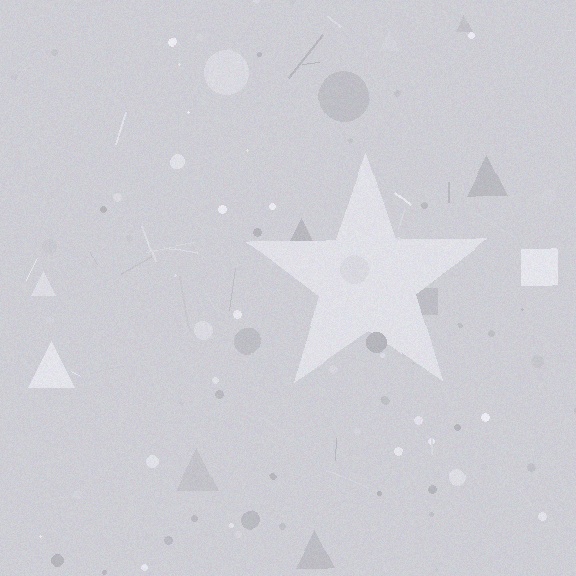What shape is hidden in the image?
A star is hidden in the image.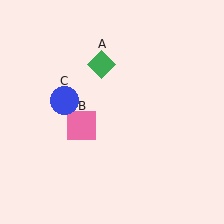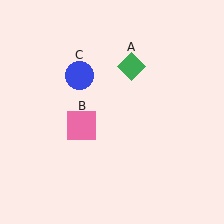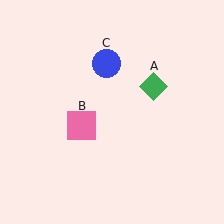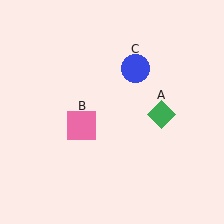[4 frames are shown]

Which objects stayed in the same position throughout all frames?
Pink square (object B) remained stationary.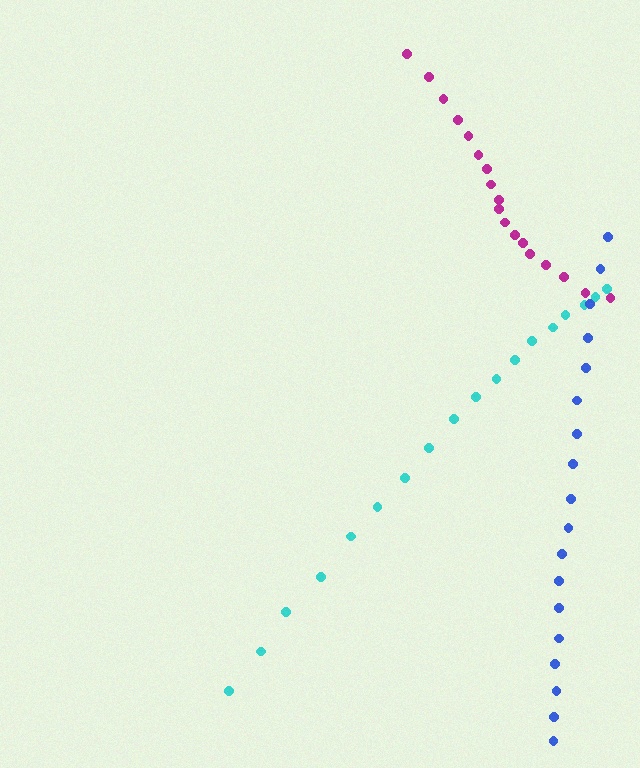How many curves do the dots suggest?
There are 3 distinct paths.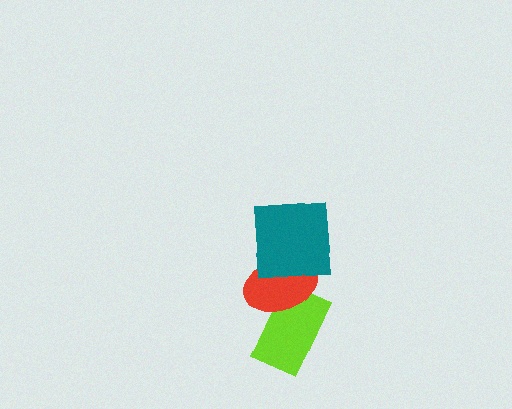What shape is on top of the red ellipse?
The teal square is on top of the red ellipse.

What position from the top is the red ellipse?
The red ellipse is 2nd from the top.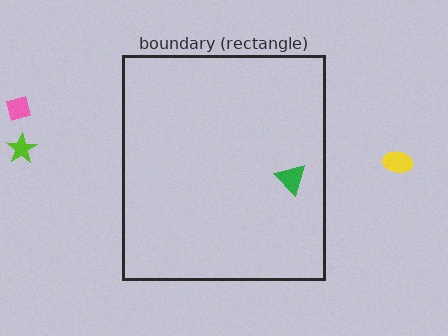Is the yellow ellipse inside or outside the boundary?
Outside.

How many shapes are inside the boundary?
1 inside, 3 outside.